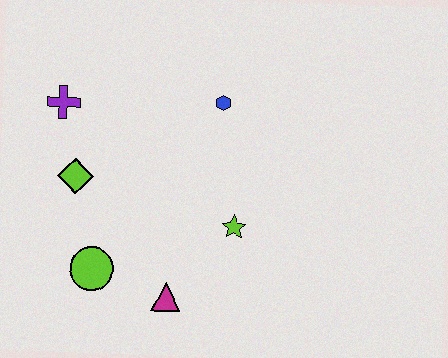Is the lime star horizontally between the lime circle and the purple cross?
No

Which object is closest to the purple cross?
The lime diamond is closest to the purple cross.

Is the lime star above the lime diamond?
No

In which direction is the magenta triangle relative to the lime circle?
The magenta triangle is to the right of the lime circle.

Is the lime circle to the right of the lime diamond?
Yes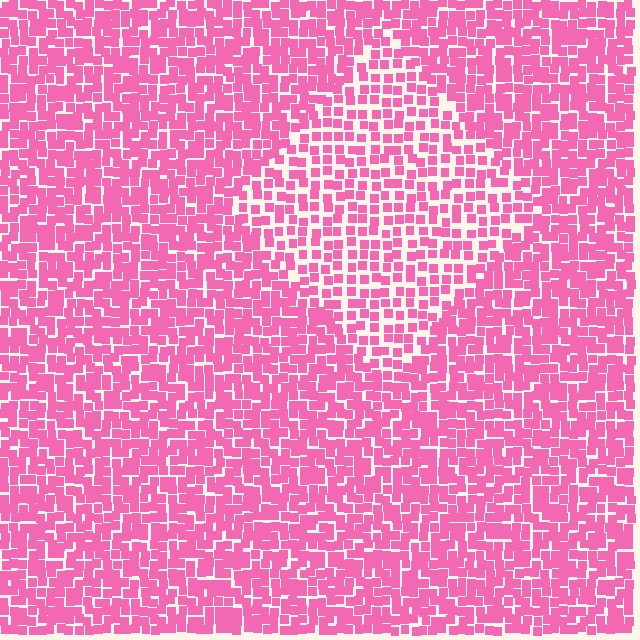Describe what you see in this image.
The image contains small pink elements arranged at two different densities. A diamond-shaped region is visible where the elements are less densely packed than the surrounding area.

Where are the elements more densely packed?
The elements are more densely packed outside the diamond boundary.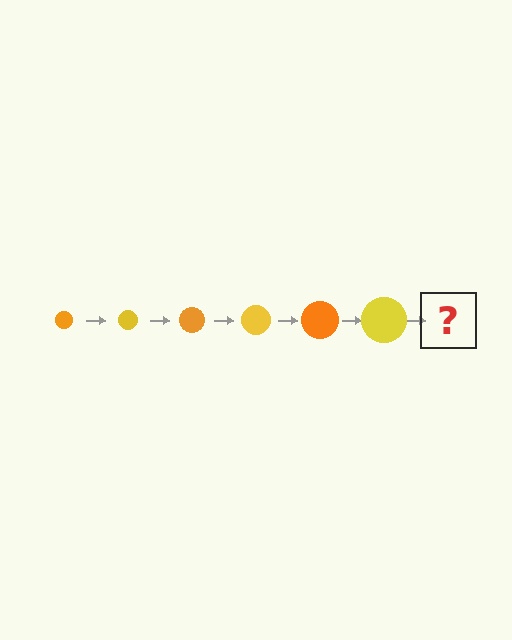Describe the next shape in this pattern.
It should be an orange circle, larger than the previous one.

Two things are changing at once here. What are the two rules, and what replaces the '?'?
The two rules are that the circle grows larger each step and the color cycles through orange and yellow. The '?' should be an orange circle, larger than the previous one.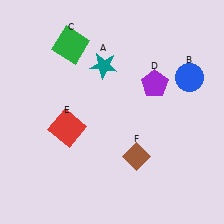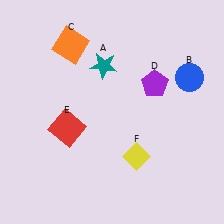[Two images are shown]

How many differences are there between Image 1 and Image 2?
There are 2 differences between the two images.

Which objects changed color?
C changed from green to orange. F changed from brown to yellow.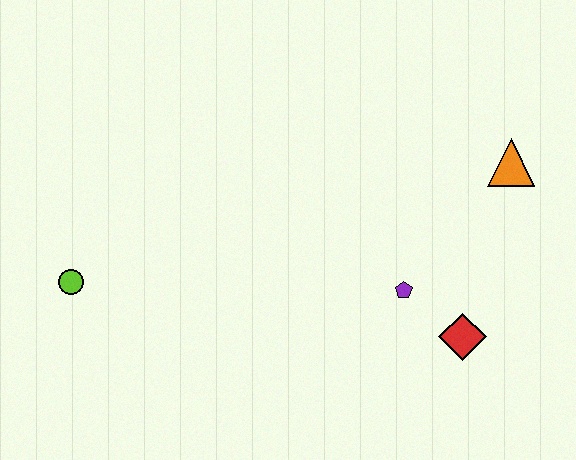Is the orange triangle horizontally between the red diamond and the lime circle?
No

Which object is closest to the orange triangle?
The purple pentagon is closest to the orange triangle.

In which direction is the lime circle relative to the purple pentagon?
The lime circle is to the left of the purple pentagon.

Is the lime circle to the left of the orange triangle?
Yes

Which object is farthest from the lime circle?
The orange triangle is farthest from the lime circle.